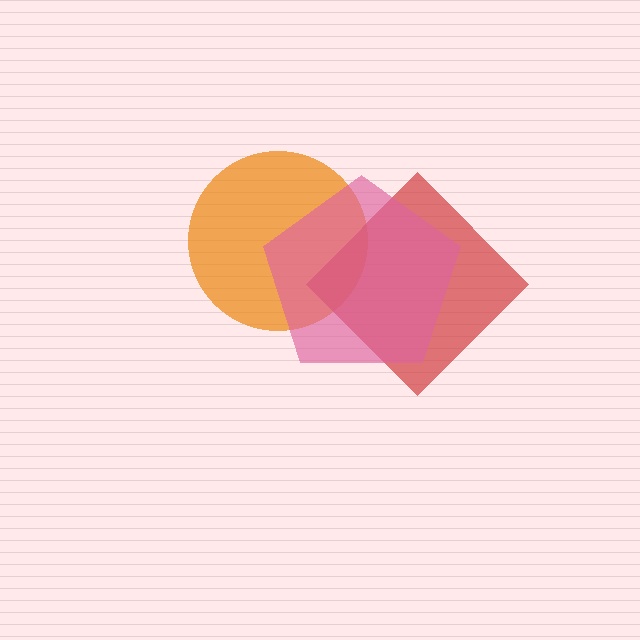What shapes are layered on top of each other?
The layered shapes are: an orange circle, a red diamond, a pink pentagon.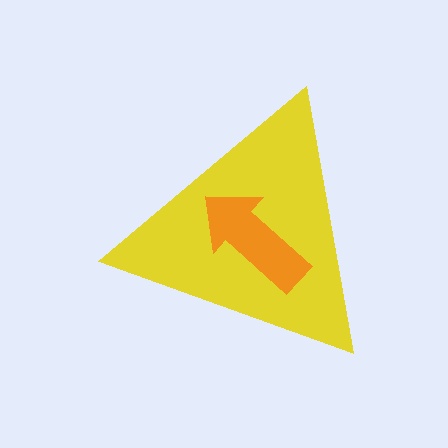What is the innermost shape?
The orange arrow.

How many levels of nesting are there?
2.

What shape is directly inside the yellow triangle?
The orange arrow.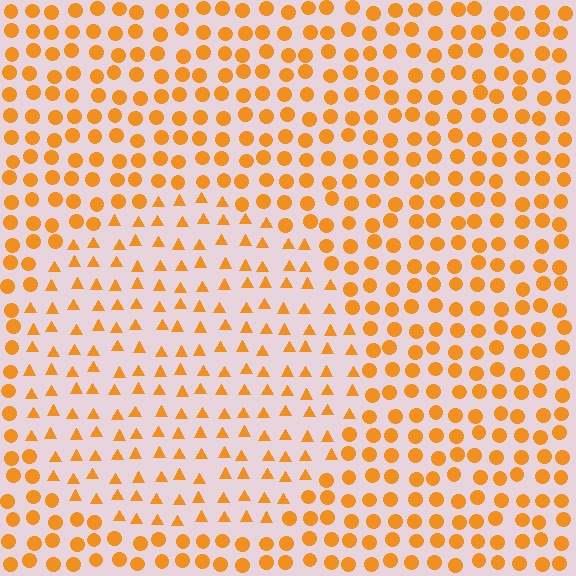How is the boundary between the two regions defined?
The boundary is defined by a change in element shape: triangles inside vs. circles outside. All elements share the same color and spacing.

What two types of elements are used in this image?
The image uses triangles inside the circle region and circles outside it.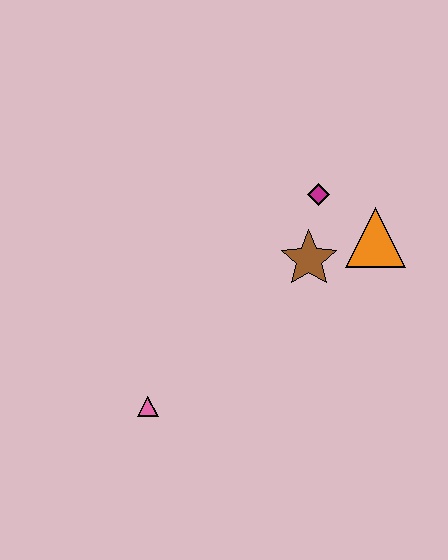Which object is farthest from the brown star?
The pink triangle is farthest from the brown star.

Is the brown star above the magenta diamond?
No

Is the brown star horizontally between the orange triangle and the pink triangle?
Yes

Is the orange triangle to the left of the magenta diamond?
No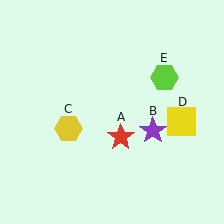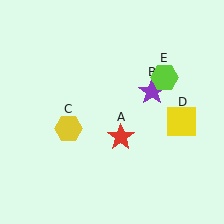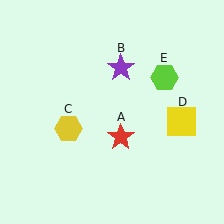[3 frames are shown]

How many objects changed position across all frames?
1 object changed position: purple star (object B).